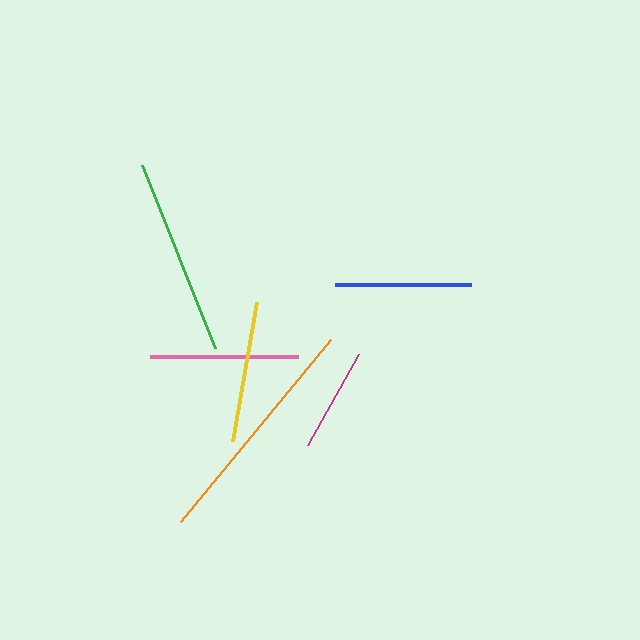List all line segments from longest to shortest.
From longest to shortest: orange, green, pink, yellow, blue, magenta.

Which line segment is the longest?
The orange line is the longest at approximately 236 pixels.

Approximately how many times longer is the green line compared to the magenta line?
The green line is approximately 1.9 times the length of the magenta line.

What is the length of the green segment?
The green segment is approximately 197 pixels long.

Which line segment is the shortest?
The magenta line is the shortest at approximately 105 pixels.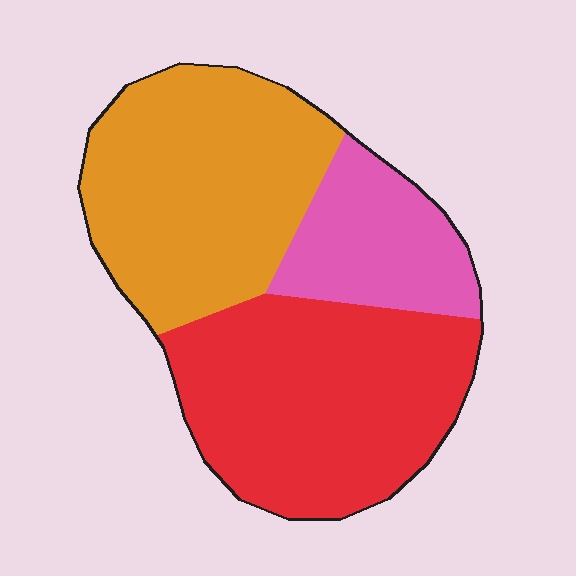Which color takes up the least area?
Pink, at roughly 20%.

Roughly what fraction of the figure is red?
Red takes up between a third and a half of the figure.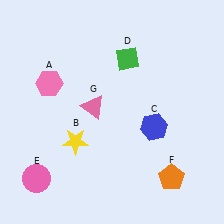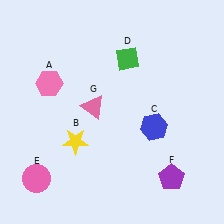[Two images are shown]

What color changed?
The pentagon (F) changed from orange in Image 1 to purple in Image 2.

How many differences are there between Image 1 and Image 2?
There is 1 difference between the two images.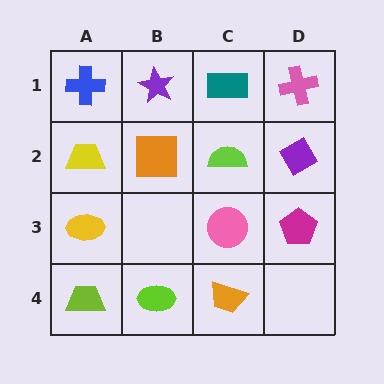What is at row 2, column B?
An orange square.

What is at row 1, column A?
A blue cross.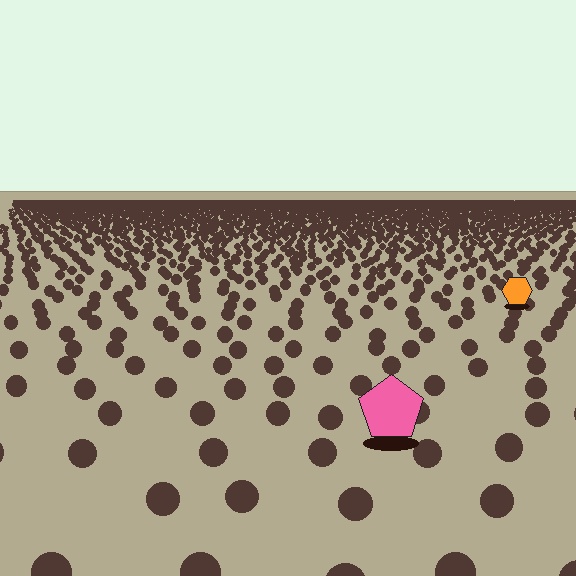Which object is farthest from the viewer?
The orange hexagon is farthest from the viewer. It appears smaller and the ground texture around it is denser.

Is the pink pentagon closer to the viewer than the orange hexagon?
Yes. The pink pentagon is closer — you can tell from the texture gradient: the ground texture is coarser near it.